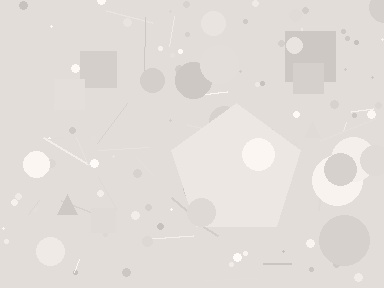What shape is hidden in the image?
A pentagon is hidden in the image.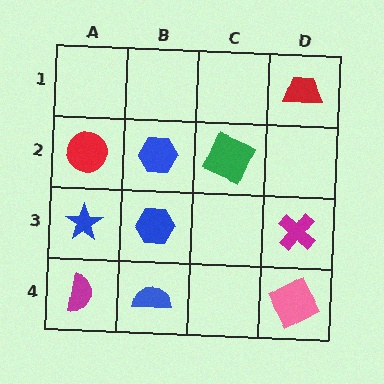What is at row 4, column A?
A magenta semicircle.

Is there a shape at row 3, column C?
No, that cell is empty.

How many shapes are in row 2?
3 shapes.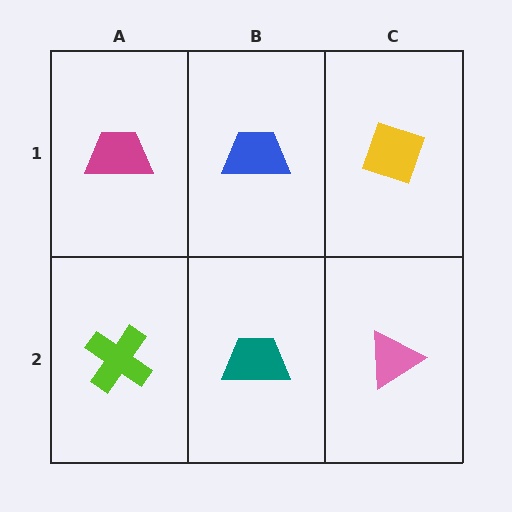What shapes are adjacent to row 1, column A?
A lime cross (row 2, column A), a blue trapezoid (row 1, column B).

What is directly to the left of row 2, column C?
A teal trapezoid.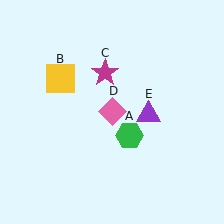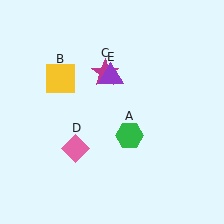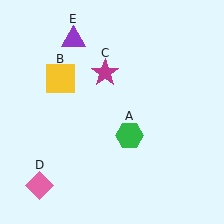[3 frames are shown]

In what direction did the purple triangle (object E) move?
The purple triangle (object E) moved up and to the left.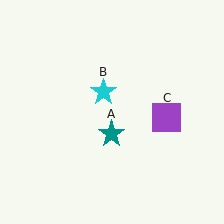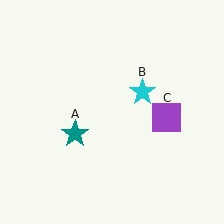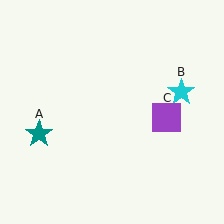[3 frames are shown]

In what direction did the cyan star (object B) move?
The cyan star (object B) moved right.